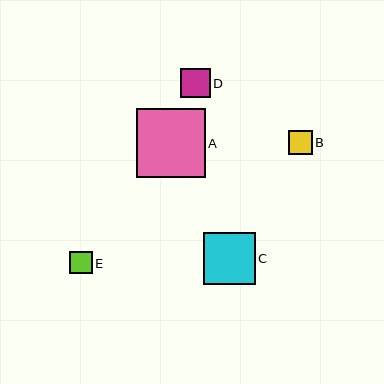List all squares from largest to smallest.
From largest to smallest: A, C, D, B, E.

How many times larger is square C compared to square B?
Square C is approximately 2.2 times the size of square B.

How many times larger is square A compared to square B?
Square A is approximately 2.9 times the size of square B.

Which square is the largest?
Square A is the largest with a size of approximately 69 pixels.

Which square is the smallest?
Square E is the smallest with a size of approximately 22 pixels.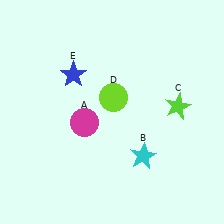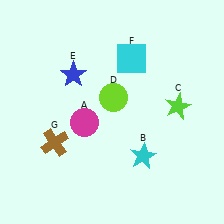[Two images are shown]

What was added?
A cyan square (F), a brown cross (G) were added in Image 2.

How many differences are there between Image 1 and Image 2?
There are 2 differences between the two images.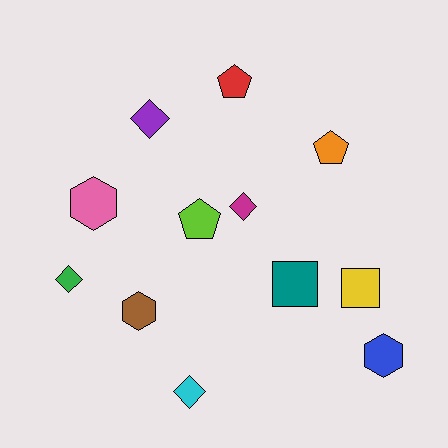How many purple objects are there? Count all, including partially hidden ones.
There is 1 purple object.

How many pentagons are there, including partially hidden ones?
There are 3 pentagons.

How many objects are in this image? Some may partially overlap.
There are 12 objects.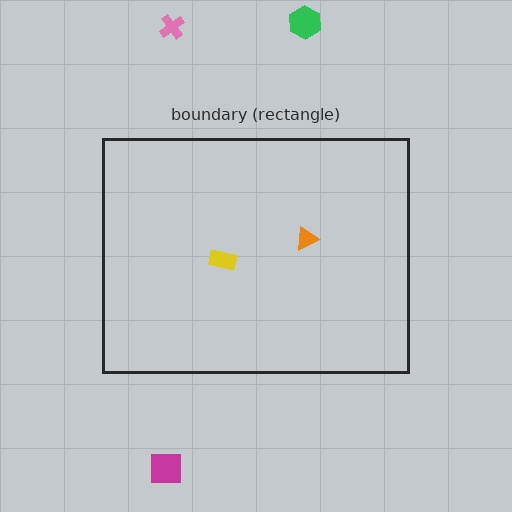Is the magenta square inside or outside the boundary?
Outside.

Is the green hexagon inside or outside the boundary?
Outside.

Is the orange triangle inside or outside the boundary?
Inside.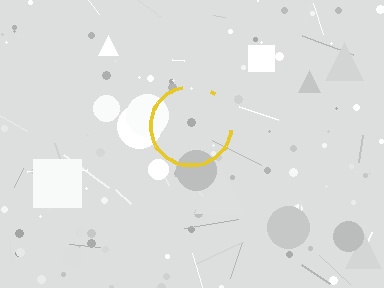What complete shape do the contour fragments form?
The contour fragments form a circle.